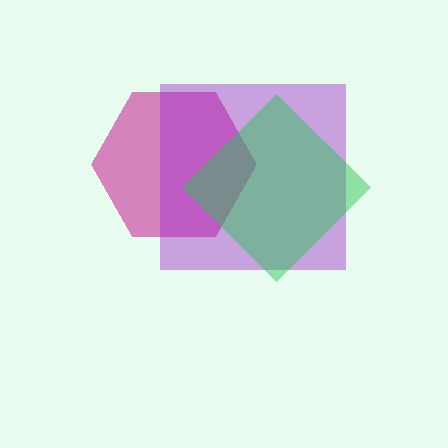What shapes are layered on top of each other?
The layered shapes are: a magenta hexagon, a purple square, a green diamond.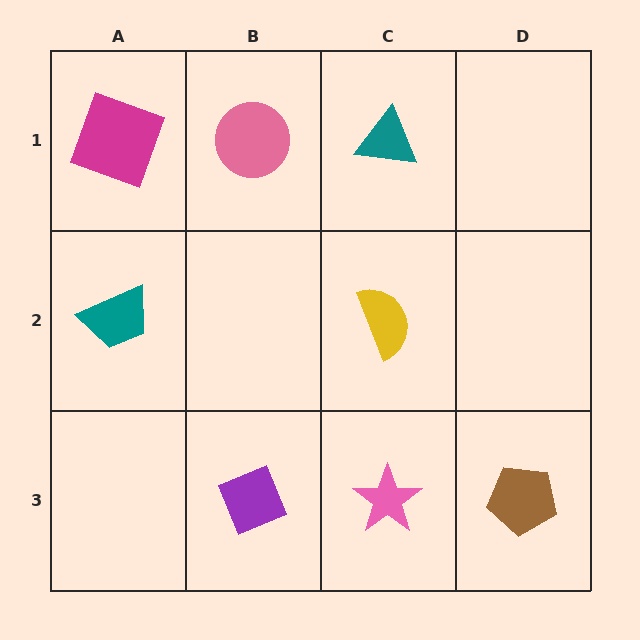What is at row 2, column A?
A teal trapezoid.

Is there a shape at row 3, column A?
No, that cell is empty.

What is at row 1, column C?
A teal triangle.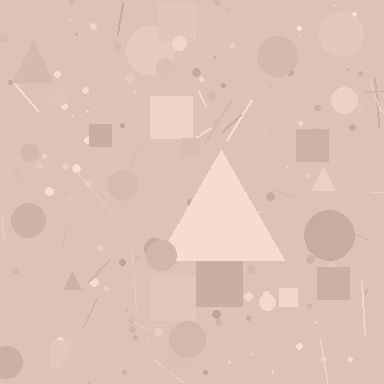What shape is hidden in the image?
A triangle is hidden in the image.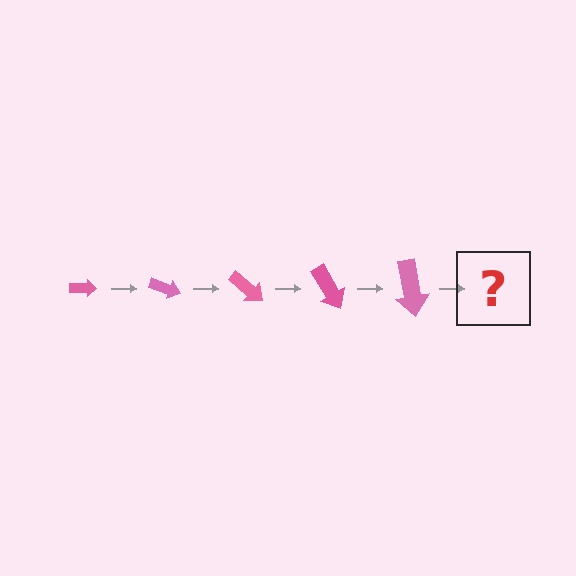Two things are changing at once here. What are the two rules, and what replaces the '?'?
The two rules are that the arrow grows larger each step and it rotates 20 degrees each step. The '?' should be an arrow, larger than the previous one and rotated 100 degrees from the start.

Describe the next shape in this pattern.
It should be an arrow, larger than the previous one and rotated 100 degrees from the start.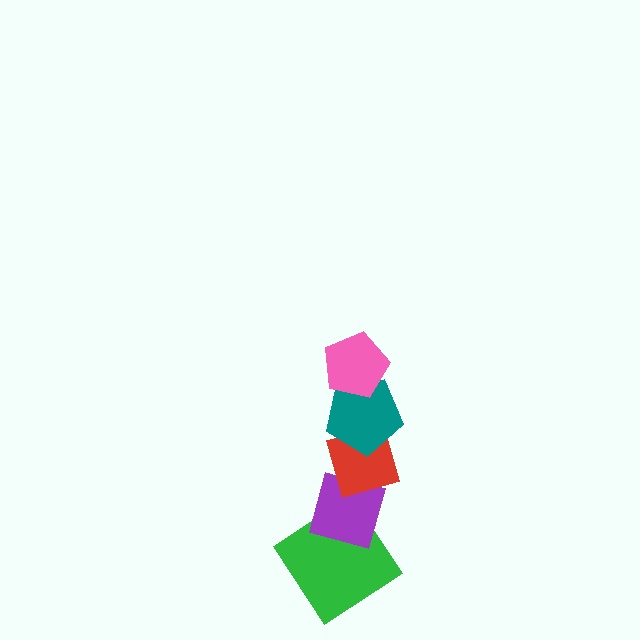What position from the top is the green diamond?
The green diamond is 5th from the top.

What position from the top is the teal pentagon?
The teal pentagon is 2nd from the top.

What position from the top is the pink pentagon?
The pink pentagon is 1st from the top.